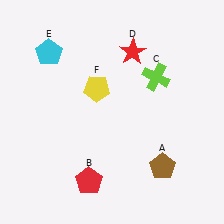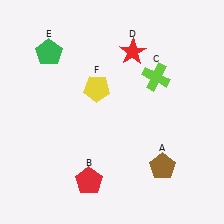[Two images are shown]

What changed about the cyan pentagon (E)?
In Image 1, E is cyan. In Image 2, it changed to green.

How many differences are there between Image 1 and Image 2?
There is 1 difference between the two images.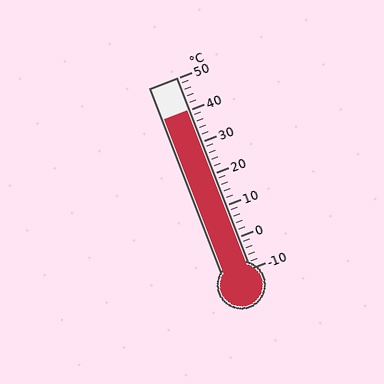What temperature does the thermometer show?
The thermometer shows approximately 40°C.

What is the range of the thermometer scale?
The thermometer scale ranges from -10°C to 50°C.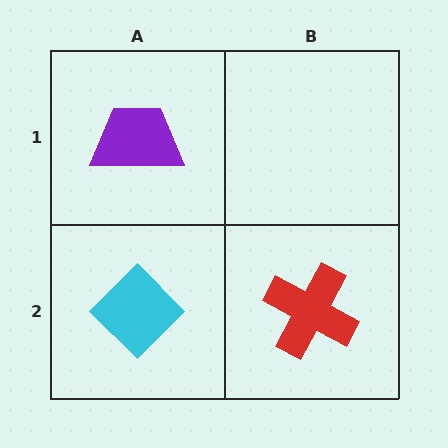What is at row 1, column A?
A purple trapezoid.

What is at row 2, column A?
A cyan diamond.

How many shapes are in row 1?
1 shape.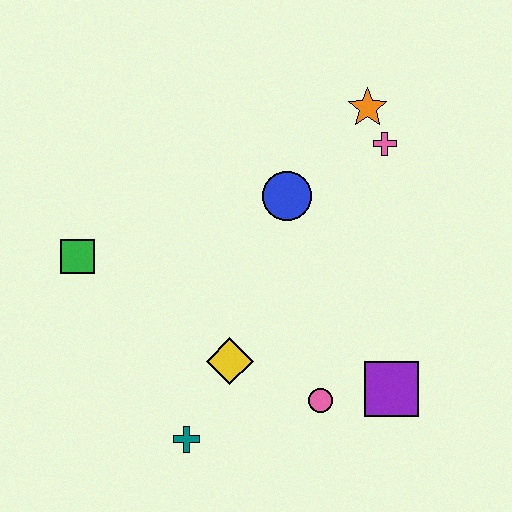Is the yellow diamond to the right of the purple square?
No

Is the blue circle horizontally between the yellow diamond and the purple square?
Yes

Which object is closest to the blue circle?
The pink cross is closest to the blue circle.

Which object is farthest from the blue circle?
The teal cross is farthest from the blue circle.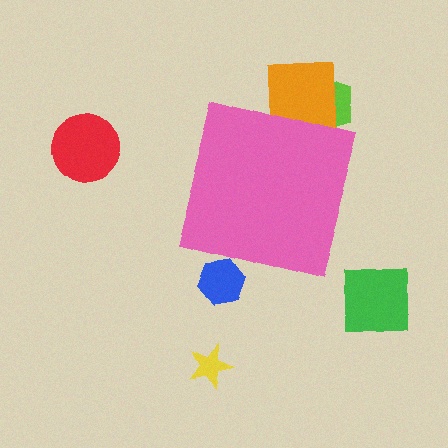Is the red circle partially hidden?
No, the red circle is fully visible.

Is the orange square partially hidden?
Yes, the orange square is partially hidden behind the pink square.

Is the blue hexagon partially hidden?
Yes, the blue hexagon is partially hidden behind the pink square.